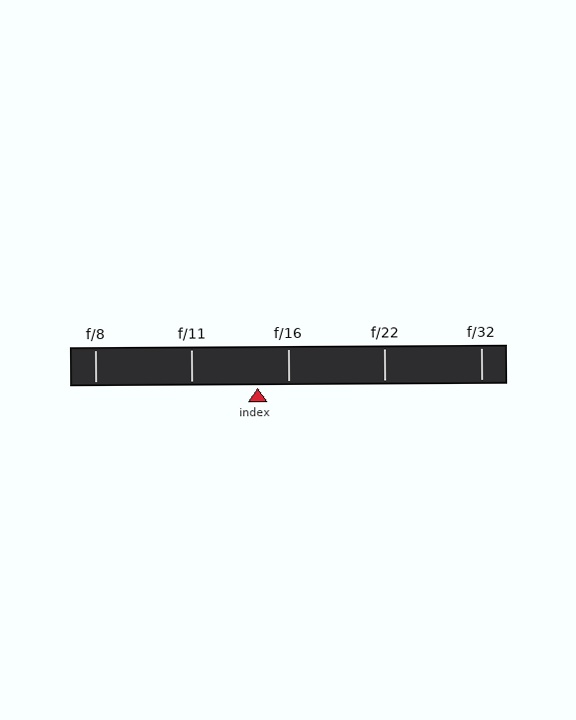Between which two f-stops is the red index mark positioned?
The index mark is between f/11 and f/16.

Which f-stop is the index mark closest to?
The index mark is closest to f/16.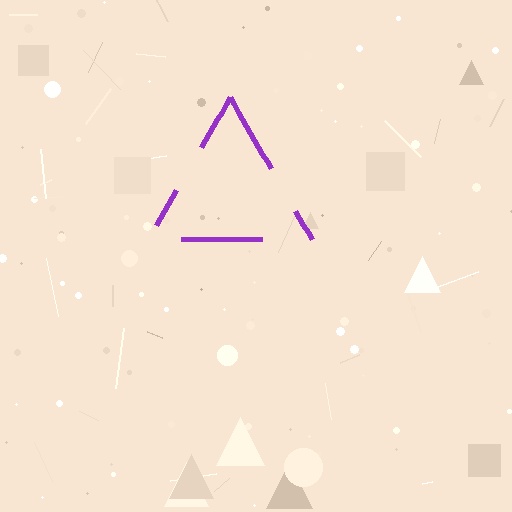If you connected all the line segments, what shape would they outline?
They would outline a triangle.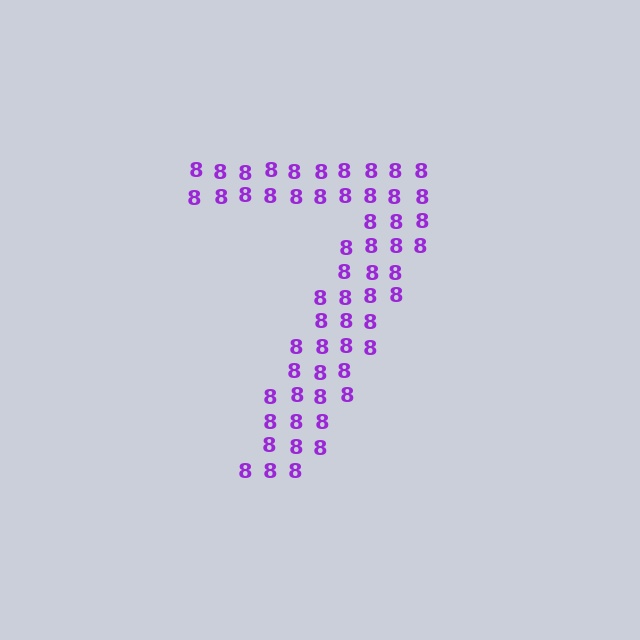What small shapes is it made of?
It is made of small digit 8's.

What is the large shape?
The large shape is the digit 7.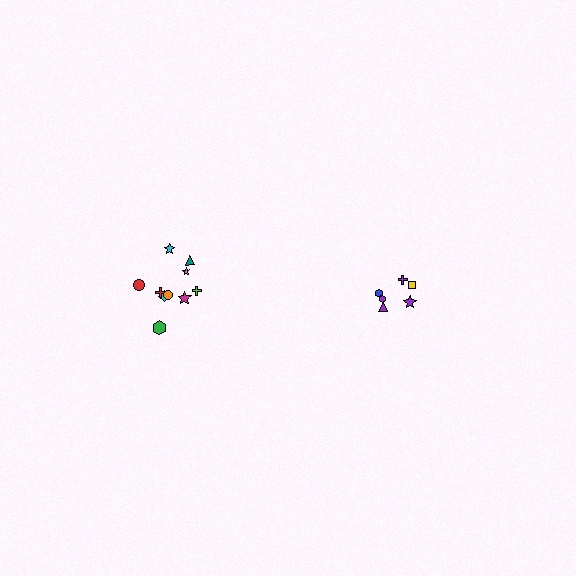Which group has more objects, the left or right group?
The left group.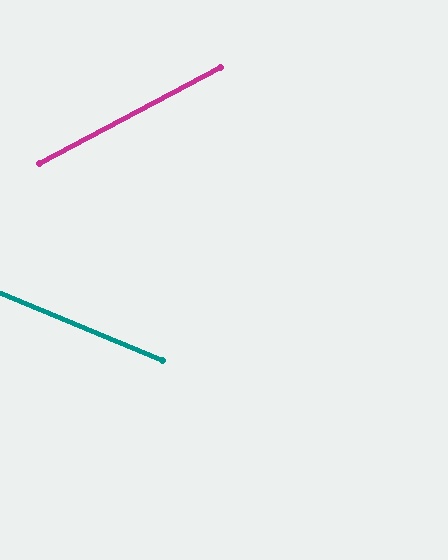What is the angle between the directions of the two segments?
Approximately 50 degrees.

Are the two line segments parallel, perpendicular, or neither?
Neither parallel nor perpendicular — they differ by about 50°.